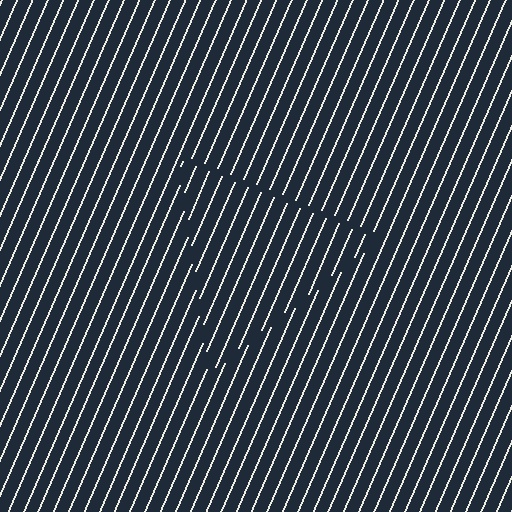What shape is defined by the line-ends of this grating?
An illusory triangle. The interior of the shape contains the same grating, shifted by half a period — the contour is defined by the phase discontinuity where line-ends from the inner and outer gratings abut.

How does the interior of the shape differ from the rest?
The interior of the shape contains the same grating, shifted by half a period — the contour is defined by the phase discontinuity where line-ends from the inner and outer gratings abut.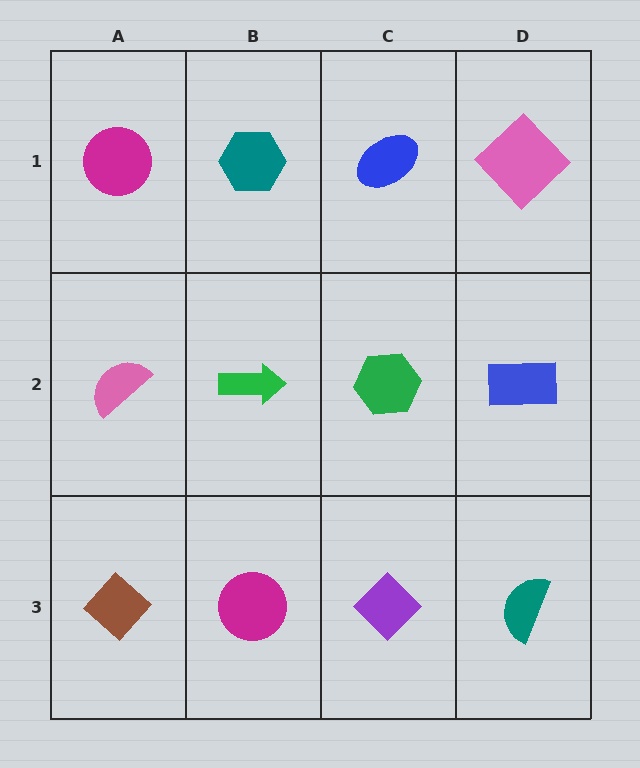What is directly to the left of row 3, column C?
A magenta circle.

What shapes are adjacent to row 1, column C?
A green hexagon (row 2, column C), a teal hexagon (row 1, column B), a pink diamond (row 1, column D).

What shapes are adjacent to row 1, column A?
A pink semicircle (row 2, column A), a teal hexagon (row 1, column B).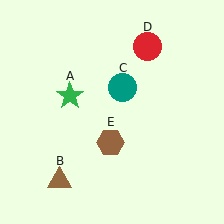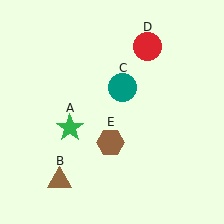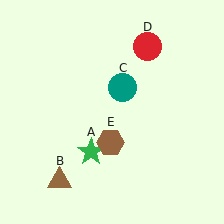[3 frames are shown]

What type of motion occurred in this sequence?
The green star (object A) rotated counterclockwise around the center of the scene.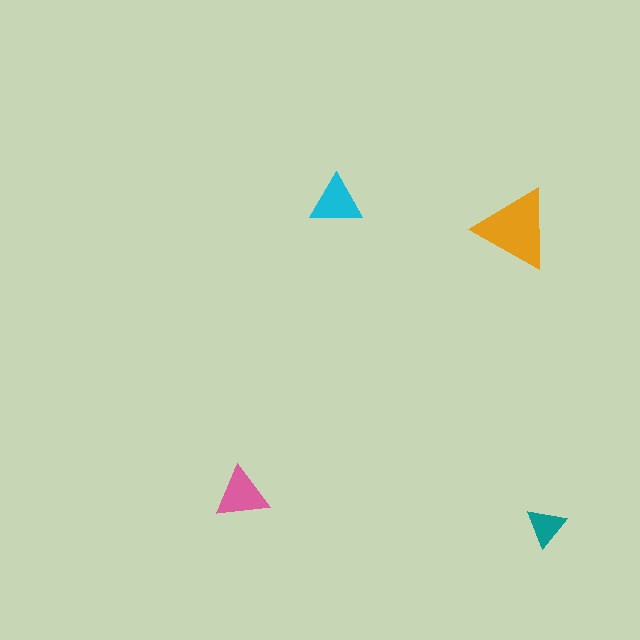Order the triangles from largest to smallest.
the orange one, the pink one, the cyan one, the teal one.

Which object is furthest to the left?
The pink triangle is leftmost.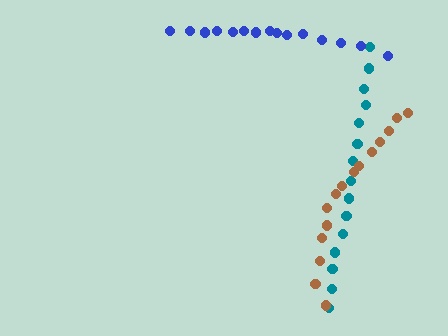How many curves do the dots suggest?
There are 3 distinct paths.